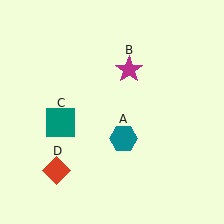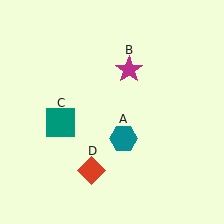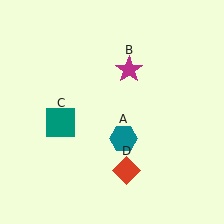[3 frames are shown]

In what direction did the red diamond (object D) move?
The red diamond (object D) moved right.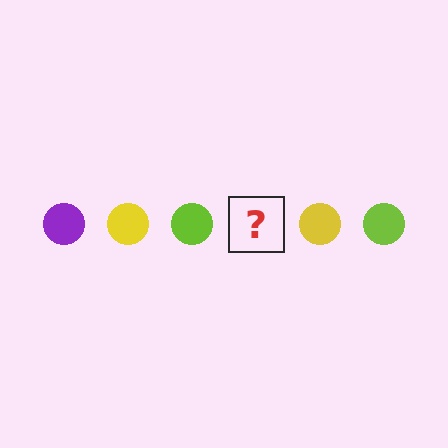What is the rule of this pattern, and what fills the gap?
The rule is that the pattern cycles through purple, yellow, lime circles. The gap should be filled with a purple circle.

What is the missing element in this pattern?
The missing element is a purple circle.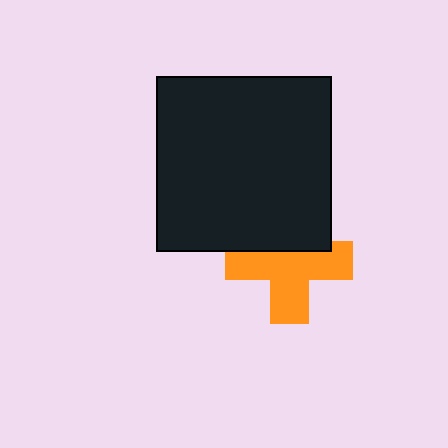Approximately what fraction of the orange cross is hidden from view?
Roughly 34% of the orange cross is hidden behind the black square.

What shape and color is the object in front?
The object in front is a black square.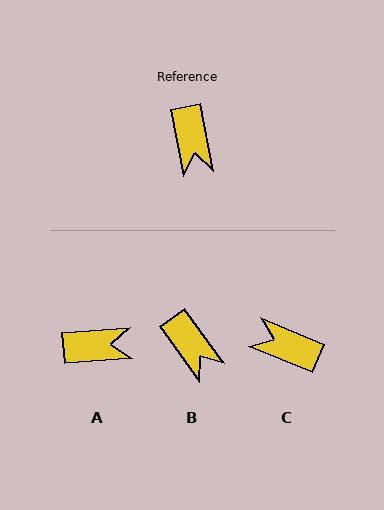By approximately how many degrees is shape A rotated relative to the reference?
Approximately 83 degrees counter-clockwise.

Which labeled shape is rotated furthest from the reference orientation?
C, about 123 degrees away.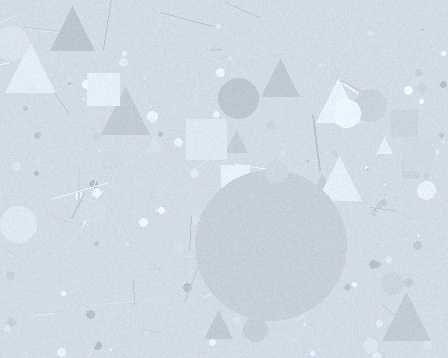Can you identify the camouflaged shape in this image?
The camouflaged shape is a circle.